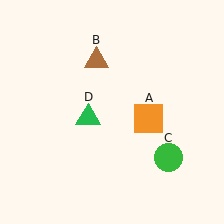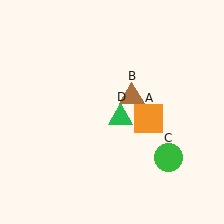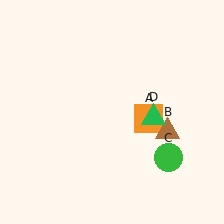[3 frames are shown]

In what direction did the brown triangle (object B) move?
The brown triangle (object B) moved down and to the right.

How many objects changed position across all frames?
2 objects changed position: brown triangle (object B), green triangle (object D).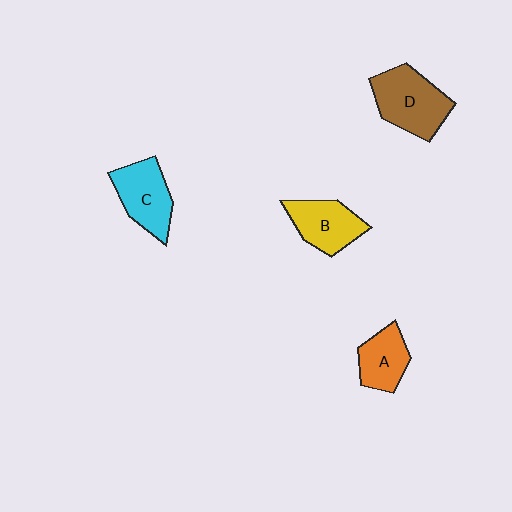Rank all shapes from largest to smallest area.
From largest to smallest: D (brown), C (cyan), B (yellow), A (orange).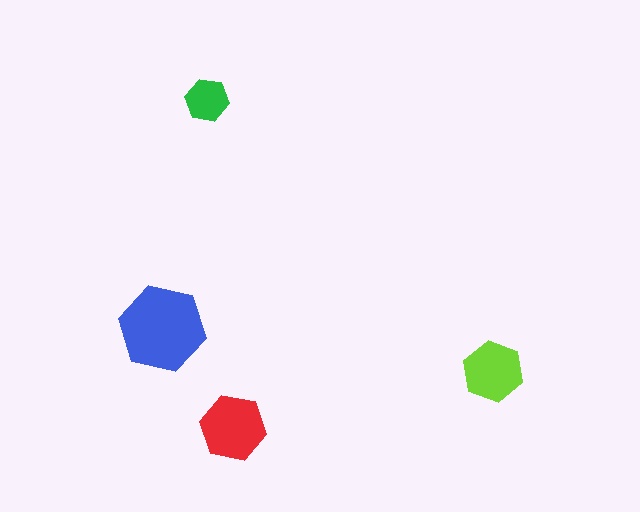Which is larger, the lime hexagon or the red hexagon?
The red one.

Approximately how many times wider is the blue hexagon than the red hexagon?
About 1.5 times wider.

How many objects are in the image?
There are 4 objects in the image.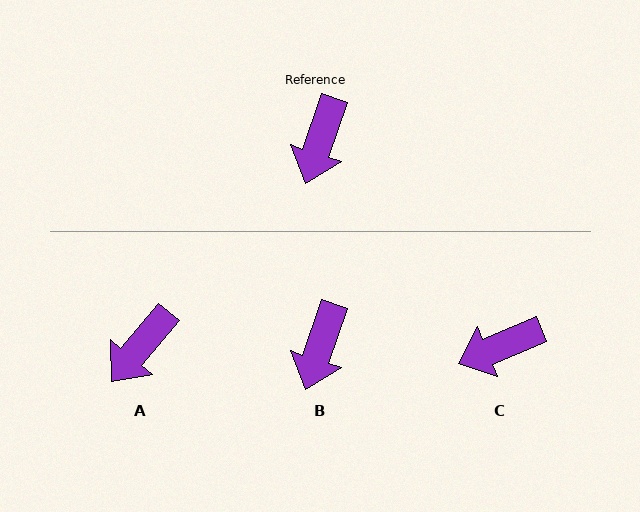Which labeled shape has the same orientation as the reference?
B.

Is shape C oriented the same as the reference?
No, it is off by about 49 degrees.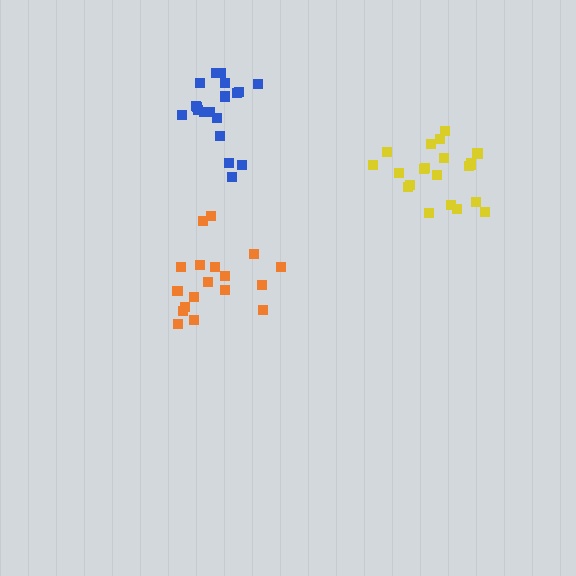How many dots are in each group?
Group 1: 21 dots, Group 2: 18 dots, Group 3: 19 dots (58 total).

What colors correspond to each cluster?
The clusters are colored: yellow, orange, blue.